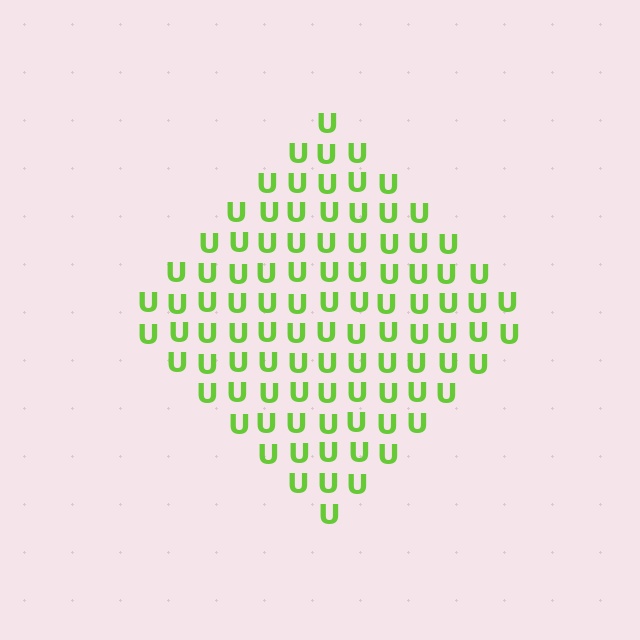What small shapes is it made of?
It is made of small letter U's.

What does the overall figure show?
The overall figure shows a diamond.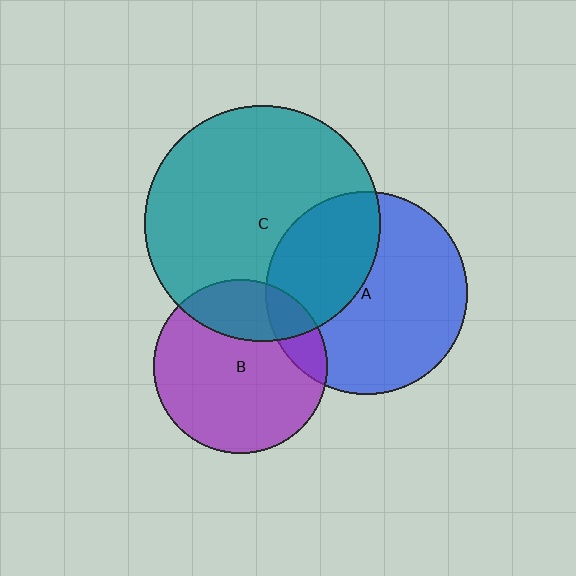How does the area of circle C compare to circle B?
Approximately 1.8 times.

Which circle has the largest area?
Circle C (teal).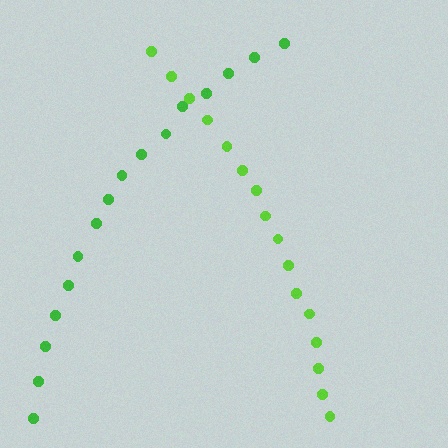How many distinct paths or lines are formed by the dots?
There are 2 distinct paths.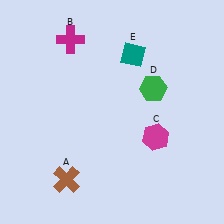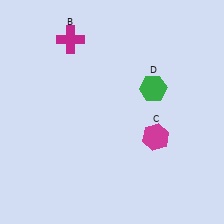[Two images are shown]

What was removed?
The brown cross (A), the teal diamond (E) were removed in Image 2.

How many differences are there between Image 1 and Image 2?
There are 2 differences between the two images.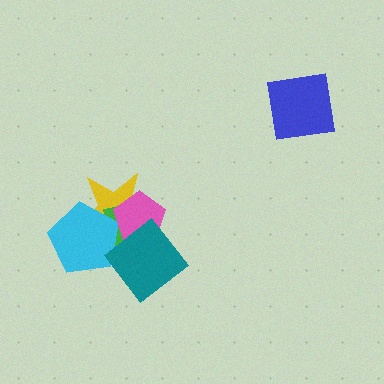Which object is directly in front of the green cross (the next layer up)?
The cyan pentagon is directly in front of the green cross.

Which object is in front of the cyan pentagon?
The teal diamond is in front of the cyan pentagon.